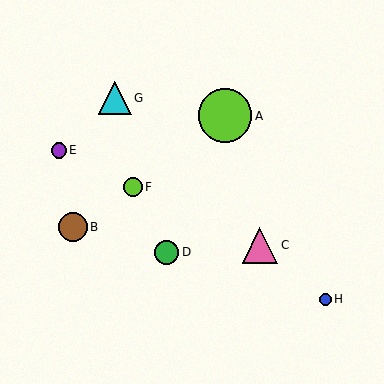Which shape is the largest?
The lime circle (labeled A) is the largest.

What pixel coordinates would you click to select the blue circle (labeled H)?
Click at (325, 299) to select the blue circle H.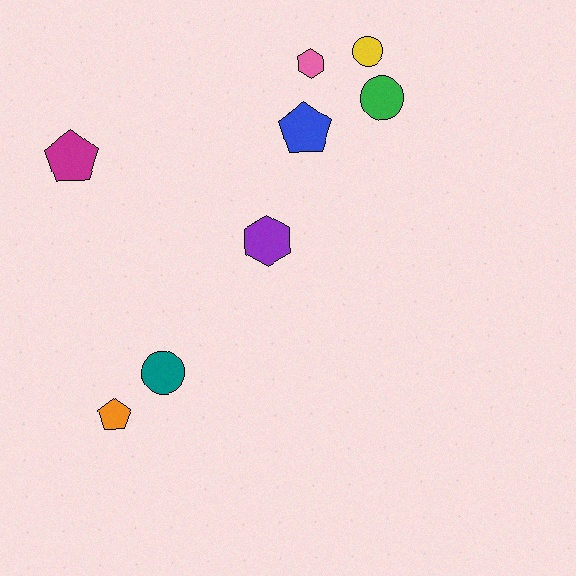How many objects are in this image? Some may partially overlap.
There are 8 objects.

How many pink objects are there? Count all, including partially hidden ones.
There is 1 pink object.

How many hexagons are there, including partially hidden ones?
There are 2 hexagons.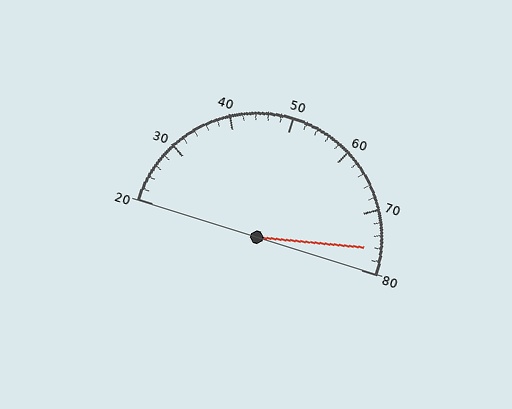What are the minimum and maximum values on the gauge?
The gauge ranges from 20 to 80.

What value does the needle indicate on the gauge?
The needle indicates approximately 76.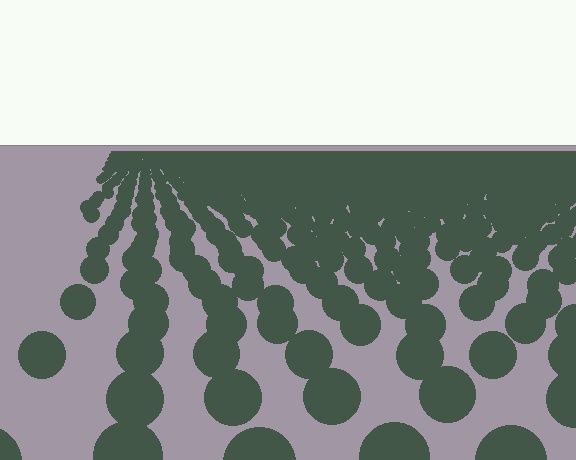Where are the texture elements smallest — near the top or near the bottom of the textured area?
Near the top.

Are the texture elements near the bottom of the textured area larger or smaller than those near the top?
Larger. Near the bottom, elements are closer to the viewer and appear at a bigger on-screen size.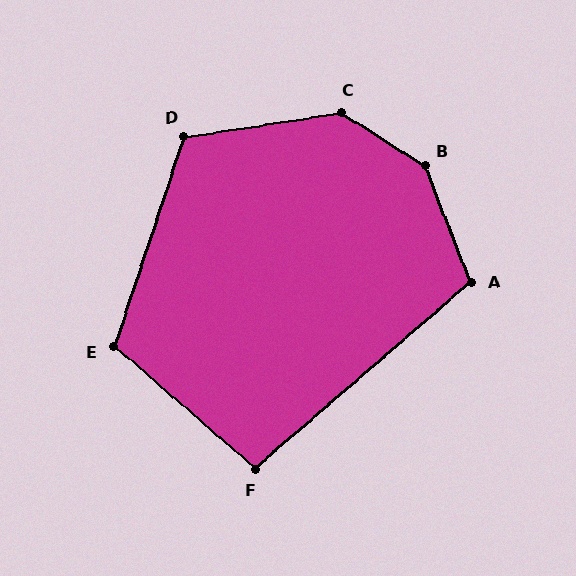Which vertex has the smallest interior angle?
F, at approximately 98 degrees.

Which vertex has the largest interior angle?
B, at approximately 144 degrees.